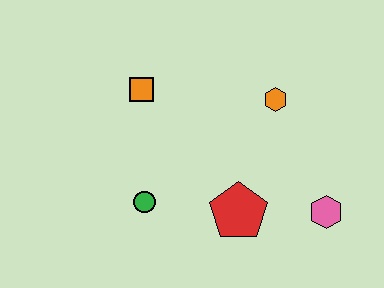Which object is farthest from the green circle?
The pink hexagon is farthest from the green circle.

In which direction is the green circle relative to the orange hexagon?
The green circle is to the left of the orange hexagon.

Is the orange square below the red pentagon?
No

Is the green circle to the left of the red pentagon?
Yes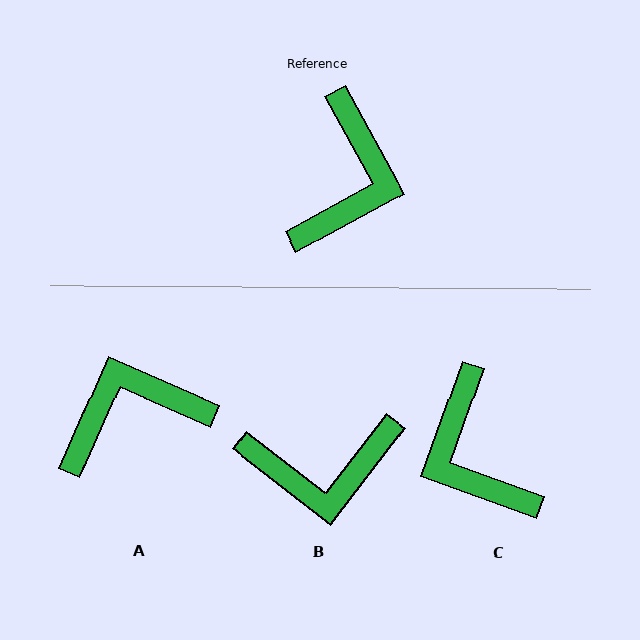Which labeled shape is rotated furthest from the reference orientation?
C, about 138 degrees away.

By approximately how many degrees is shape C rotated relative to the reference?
Approximately 138 degrees clockwise.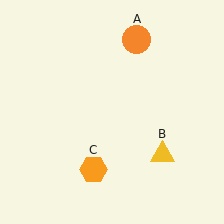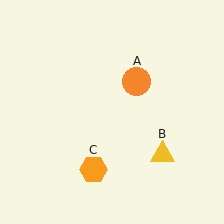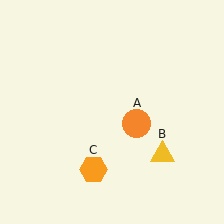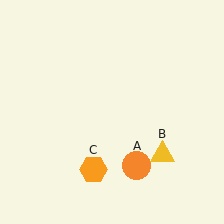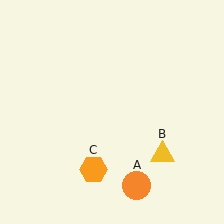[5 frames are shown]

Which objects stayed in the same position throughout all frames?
Yellow triangle (object B) and orange hexagon (object C) remained stationary.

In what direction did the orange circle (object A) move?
The orange circle (object A) moved down.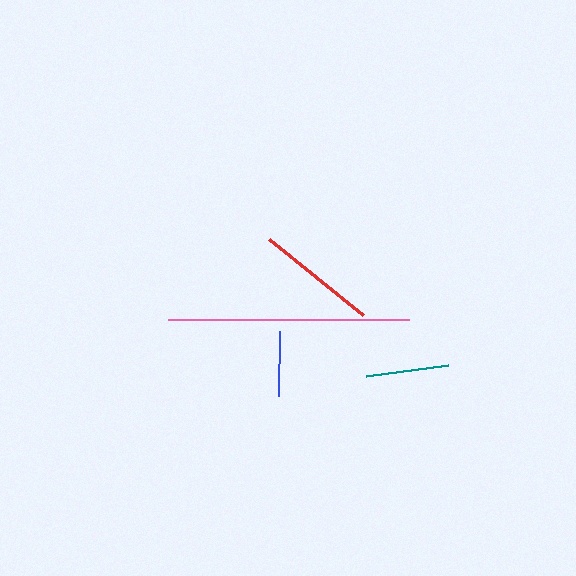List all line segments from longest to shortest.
From longest to shortest: pink, red, teal, blue.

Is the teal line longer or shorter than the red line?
The red line is longer than the teal line.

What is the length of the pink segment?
The pink segment is approximately 241 pixels long.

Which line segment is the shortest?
The blue line is the shortest at approximately 66 pixels.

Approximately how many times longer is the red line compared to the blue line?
The red line is approximately 1.8 times the length of the blue line.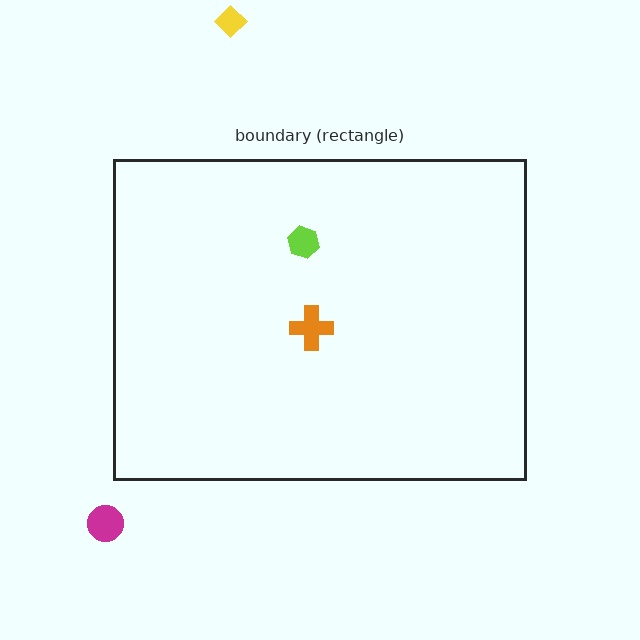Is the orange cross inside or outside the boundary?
Inside.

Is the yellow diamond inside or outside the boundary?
Outside.